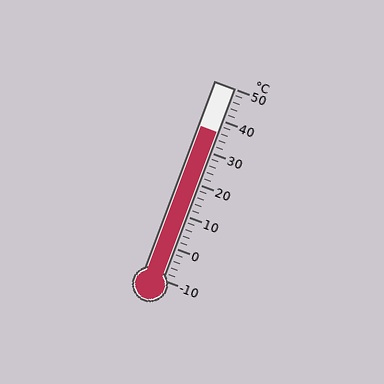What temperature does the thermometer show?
The thermometer shows approximately 36°C.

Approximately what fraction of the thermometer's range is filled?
The thermometer is filled to approximately 75% of its range.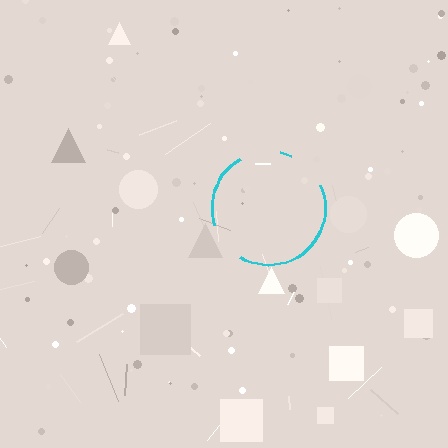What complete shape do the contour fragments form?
The contour fragments form a circle.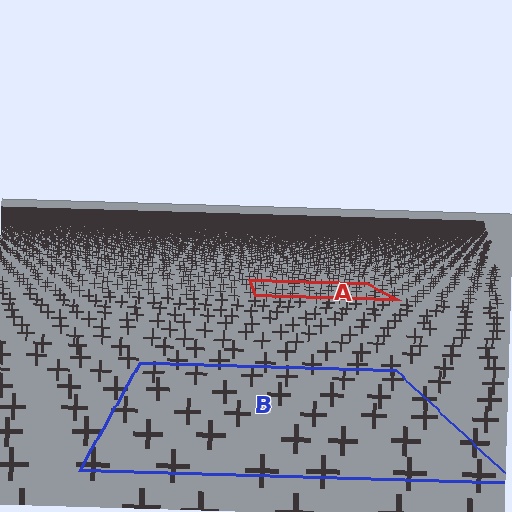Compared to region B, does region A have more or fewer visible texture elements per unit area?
Region A has more texture elements per unit area — they are packed more densely because it is farther away.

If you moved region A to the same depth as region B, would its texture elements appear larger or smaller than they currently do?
They would appear larger. At a closer depth, the same texture elements are projected at a bigger on-screen size.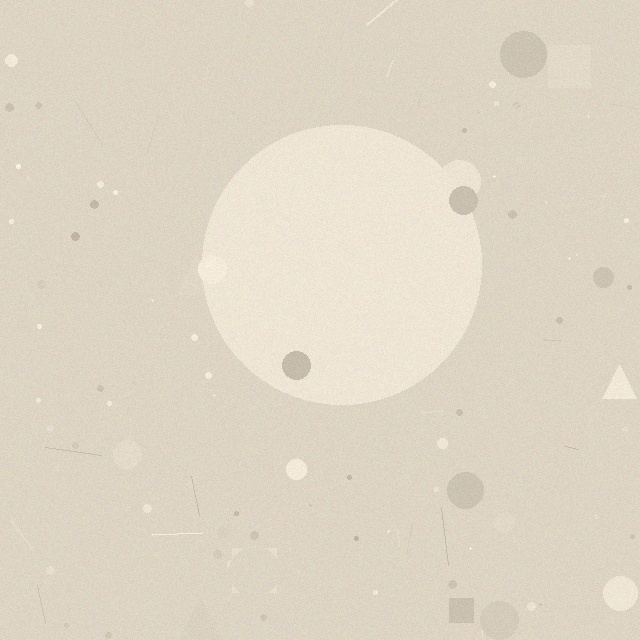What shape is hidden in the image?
A circle is hidden in the image.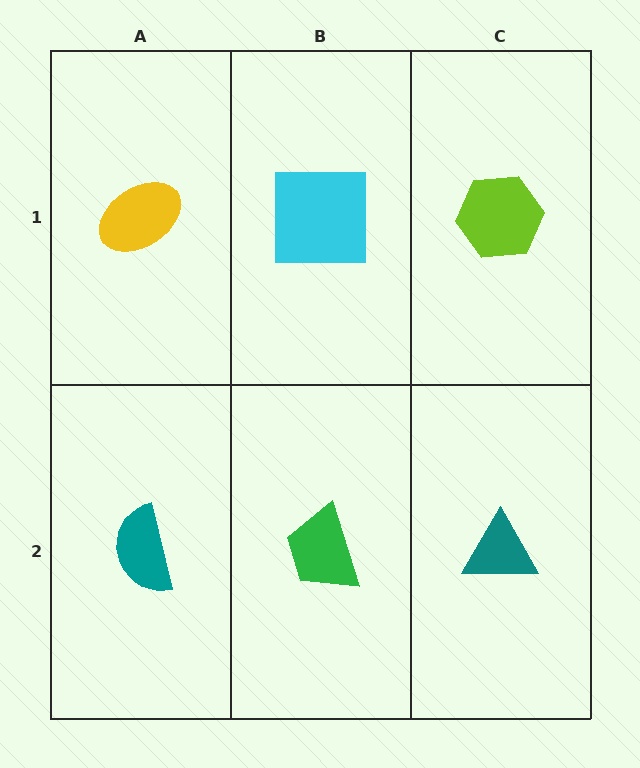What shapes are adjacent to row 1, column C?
A teal triangle (row 2, column C), a cyan square (row 1, column B).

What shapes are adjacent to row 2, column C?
A lime hexagon (row 1, column C), a green trapezoid (row 2, column B).